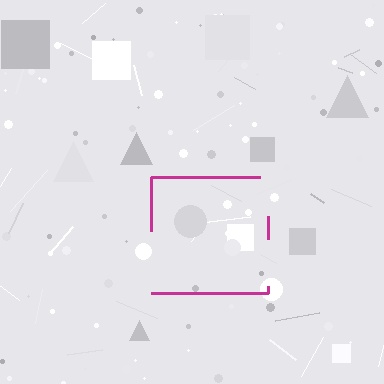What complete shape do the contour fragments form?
The contour fragments form a square.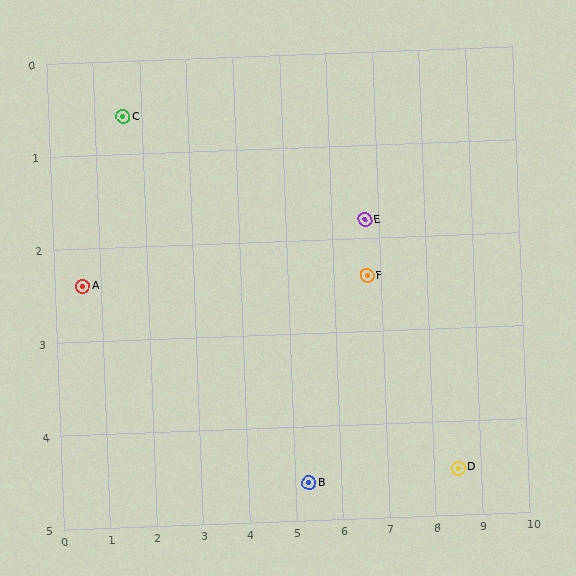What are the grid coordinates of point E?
Point E is at approximately (6.7, 1.8).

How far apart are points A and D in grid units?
Points A and D are about 8.2 grid units apart.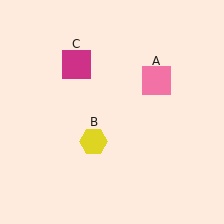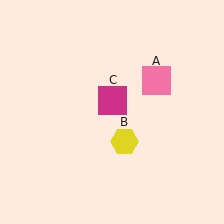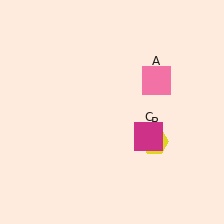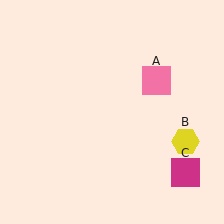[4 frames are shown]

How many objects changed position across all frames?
2 objects changed position: yellow hexagon (object B), magenta square (object C).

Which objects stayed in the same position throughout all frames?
Pink square (object A) remained stationary.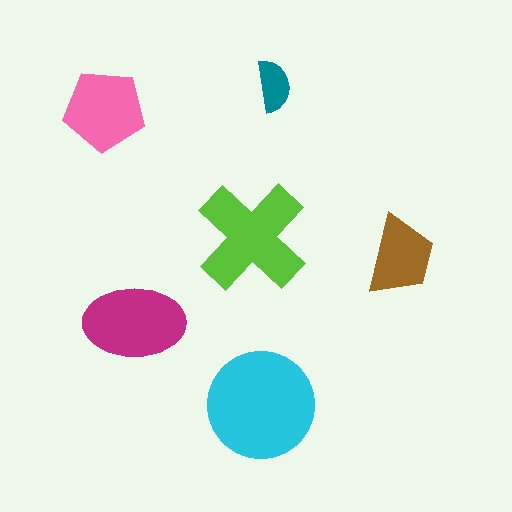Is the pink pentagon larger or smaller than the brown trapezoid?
Larger.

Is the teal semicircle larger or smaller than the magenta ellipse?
Smaller.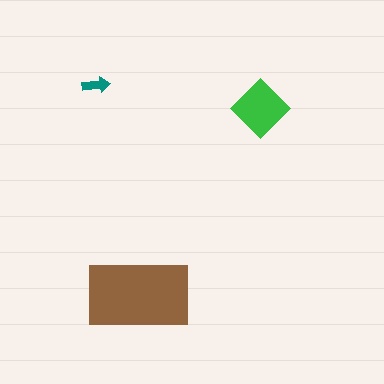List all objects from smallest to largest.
The teal arrow, the green diamond, the brown rectangle.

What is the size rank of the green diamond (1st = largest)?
2nd.